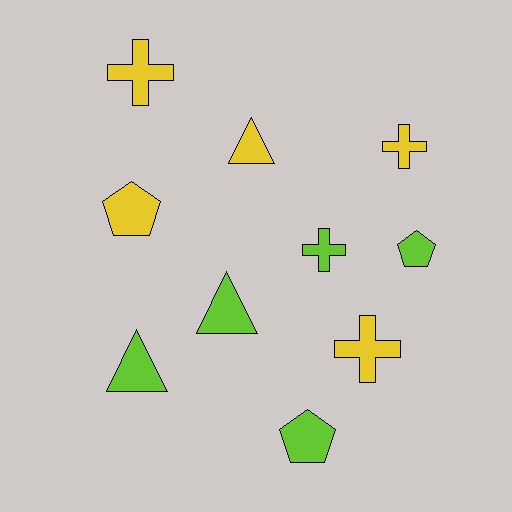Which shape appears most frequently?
Cross, with 4 objects.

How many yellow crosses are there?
There are 3 yellow crosses.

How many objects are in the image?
There are 10 objects.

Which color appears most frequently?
Lime, with 5 objects.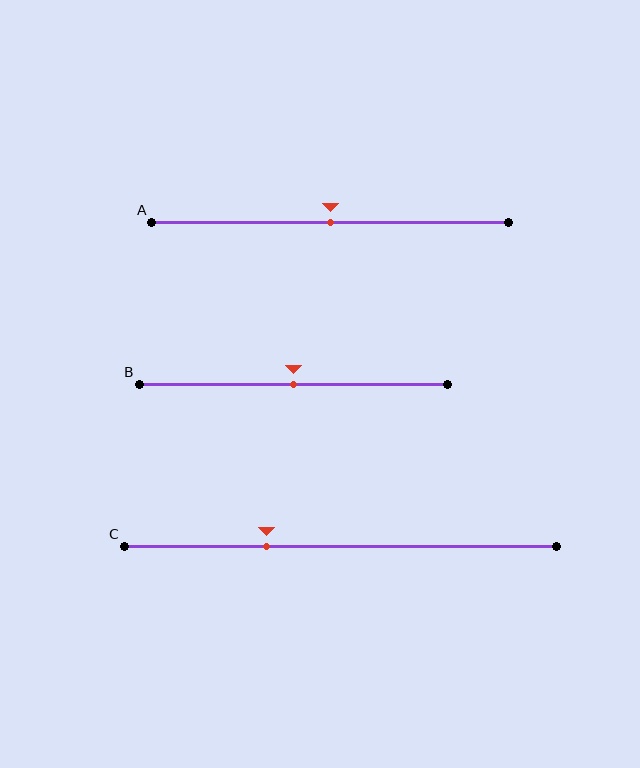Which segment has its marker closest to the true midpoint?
Segment A has its marker closest to the true midpoint.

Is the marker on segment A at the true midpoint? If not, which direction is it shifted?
Yes, the marker on segment A is at the true midpoint.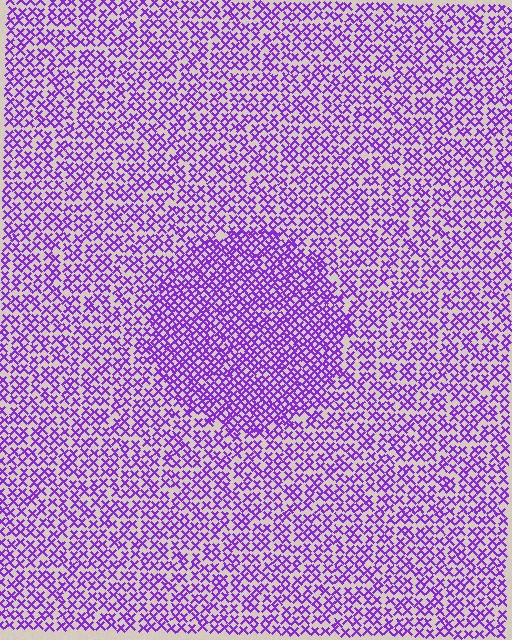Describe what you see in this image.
The image contains small purple elements arranged at two different densities. A circle-shaped region is visible where the elements are more densely packed than the surrounding area.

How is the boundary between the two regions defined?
The boundary is defined by a change in element density (approximately 1.6x ratio). All elements are the same color, size, and shape.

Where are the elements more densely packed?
The elements are more densely packed inside the circle boundary.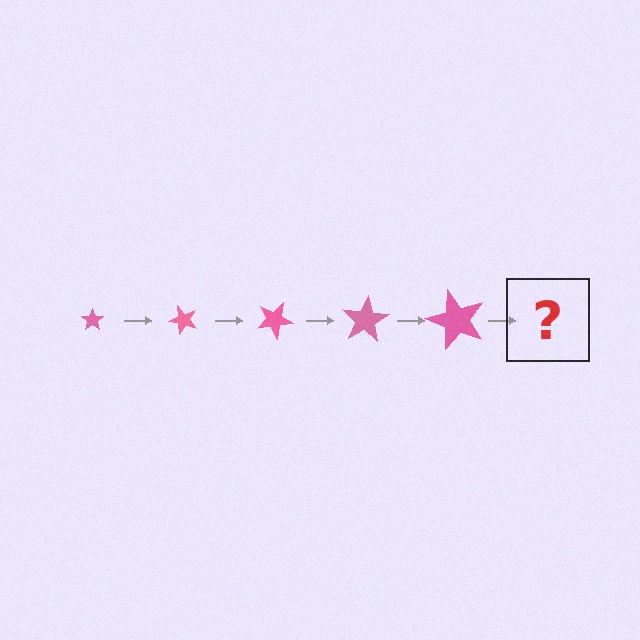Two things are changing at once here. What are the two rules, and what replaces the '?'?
The two rules are that the star grows larger each step and it rotates 50 degrees each step. The '?' should be a star, larger than the previous one and rotated 250 degrees from the start.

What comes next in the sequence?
The next element should be a star, larger than the previous one and rotated 250 degrees from the start.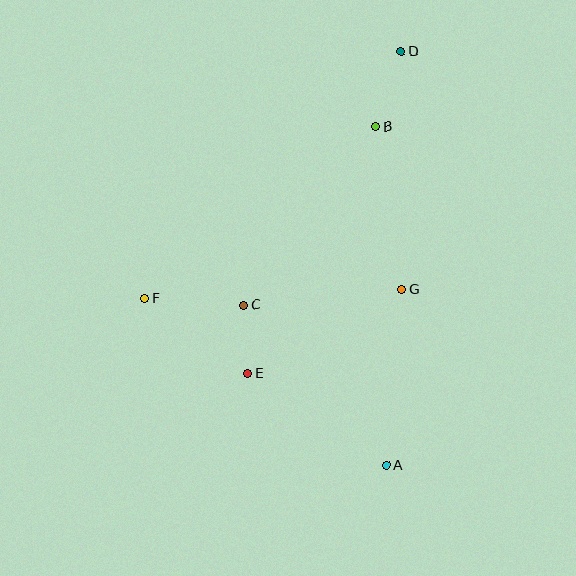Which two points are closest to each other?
Points C and E are closest to each other.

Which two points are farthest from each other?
Points A and D are farthest from each other.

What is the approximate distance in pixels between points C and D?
The distance between C and D is approximately 298 pixels.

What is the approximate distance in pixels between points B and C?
The distance between B and C is approximately 221 pixels.